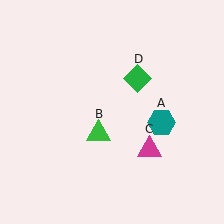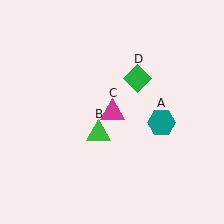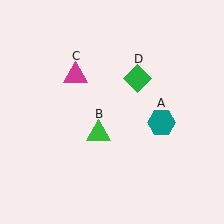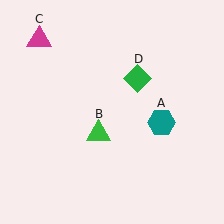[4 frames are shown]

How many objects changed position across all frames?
1 object changed position: magenta triangle (object C).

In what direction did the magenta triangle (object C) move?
The magenta triangle (object C) moved up and to the left.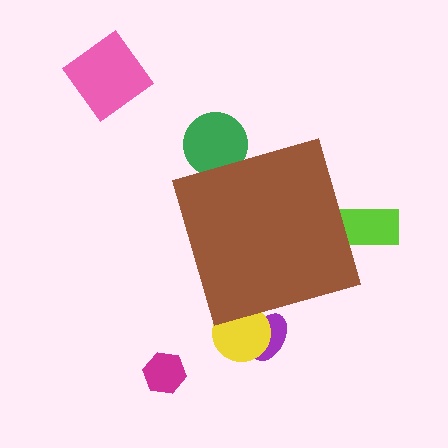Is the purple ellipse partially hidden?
Yes, the purple ellipse is partially hidden behind the brown diamond.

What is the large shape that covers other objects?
A brown diamond.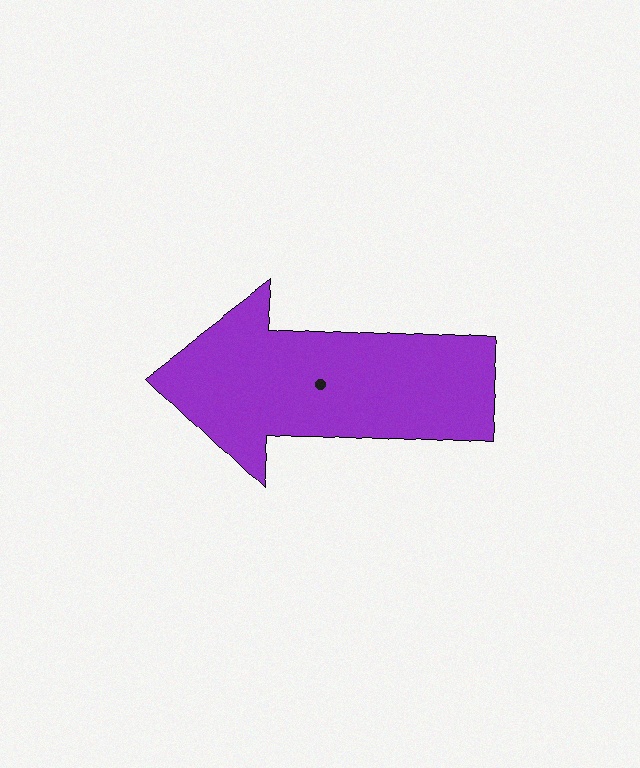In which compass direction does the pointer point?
West.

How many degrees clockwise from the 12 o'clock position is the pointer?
Approximately 274 degrees.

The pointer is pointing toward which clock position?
Roughly 9 o'clock.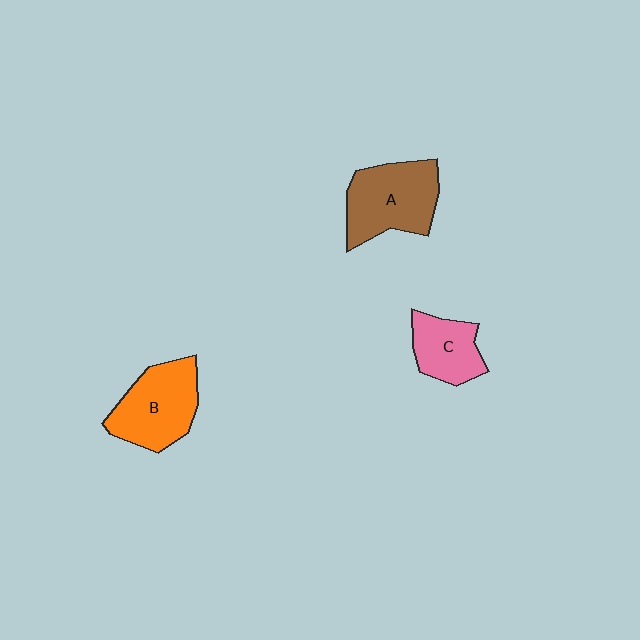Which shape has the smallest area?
Shape C (pink).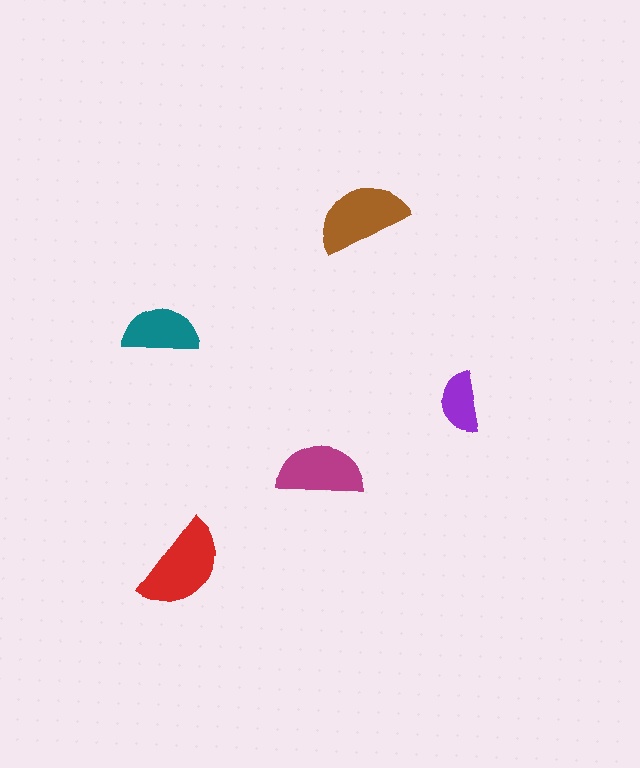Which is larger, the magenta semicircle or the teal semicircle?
The magenta one.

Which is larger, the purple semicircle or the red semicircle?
The red one.